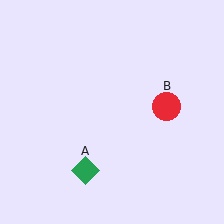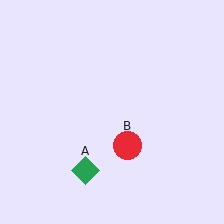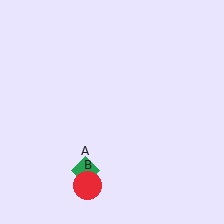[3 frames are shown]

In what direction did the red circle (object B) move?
The red circle (object B) moved down and to the left.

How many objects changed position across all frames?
1 object changed position: red circle (object B).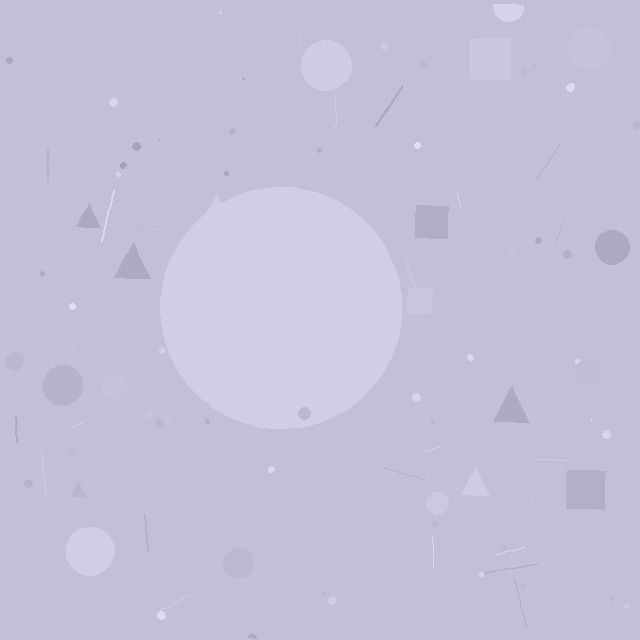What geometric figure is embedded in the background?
A circle is embedded in the background.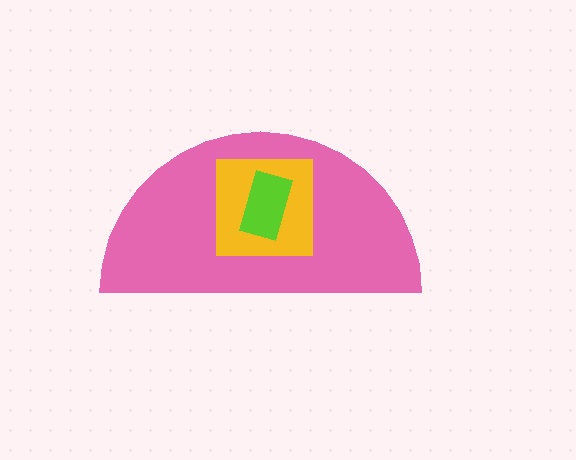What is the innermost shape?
The lime rectangle.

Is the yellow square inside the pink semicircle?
Yes.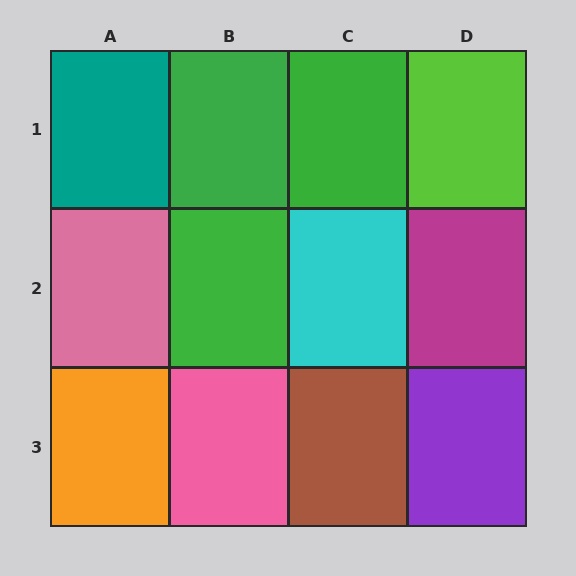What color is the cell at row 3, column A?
Orange.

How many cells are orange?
1 cell is orange.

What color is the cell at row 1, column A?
Teal.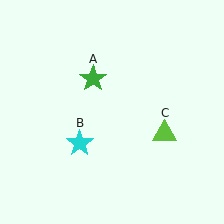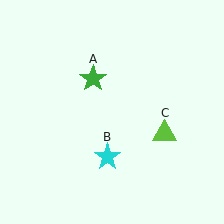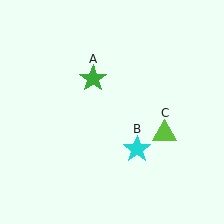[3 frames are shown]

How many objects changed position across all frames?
1 object changed position: cyan star (object B).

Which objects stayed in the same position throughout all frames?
Green star (object A) and lime triangle (object C) remained stationary.